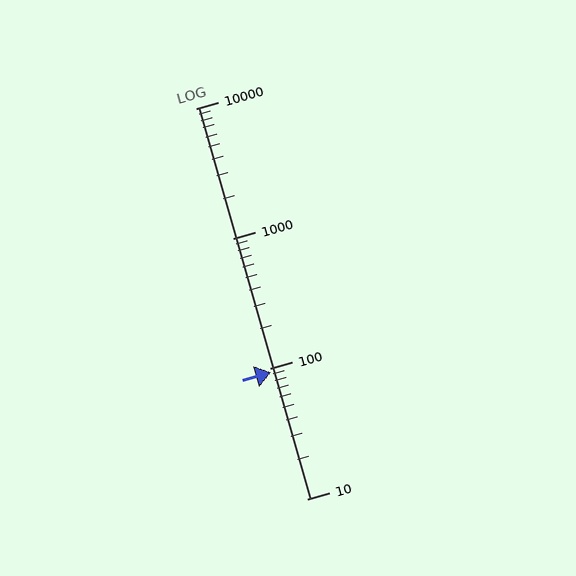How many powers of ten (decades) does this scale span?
The scale spans 3 decades, from 10 to 10000.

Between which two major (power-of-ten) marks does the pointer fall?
The pointer is between 10 and 100.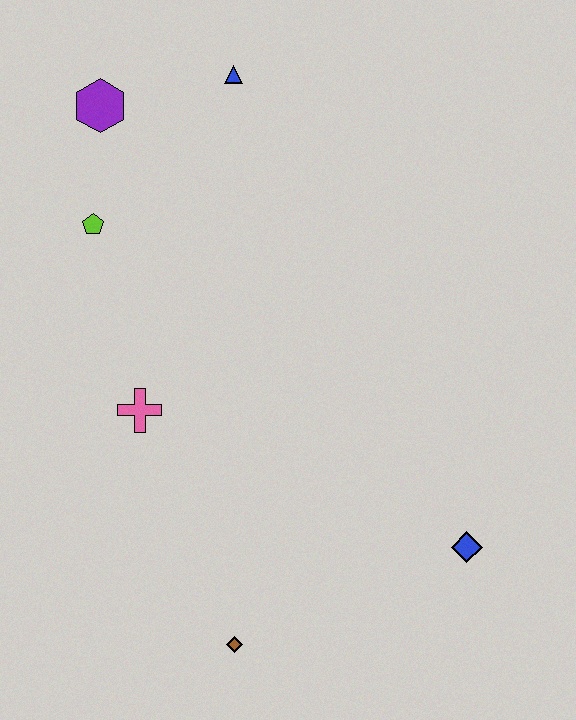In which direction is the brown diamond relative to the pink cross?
The brown diamond is below the pink cross.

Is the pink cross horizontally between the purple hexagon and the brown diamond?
Yes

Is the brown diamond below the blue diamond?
Yes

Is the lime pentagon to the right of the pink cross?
No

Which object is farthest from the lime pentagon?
The blue diamond is farthest from the lime pentagon.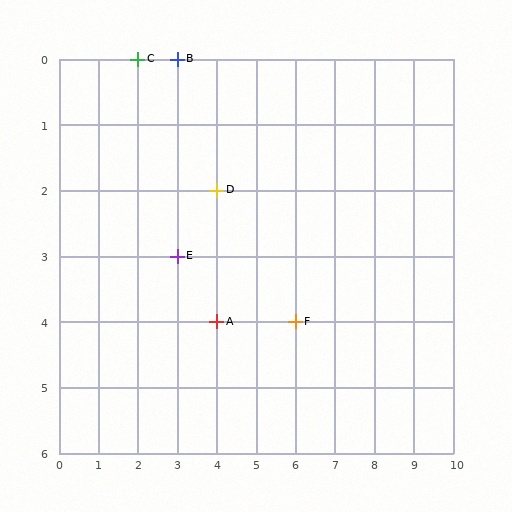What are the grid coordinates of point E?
Point E is at grid coordinates (3, 3).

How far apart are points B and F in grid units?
Points B and F are 3 columns and 4 rows apart (about 5.0 grid units diagonally).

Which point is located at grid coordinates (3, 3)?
Point E is at (3, 3).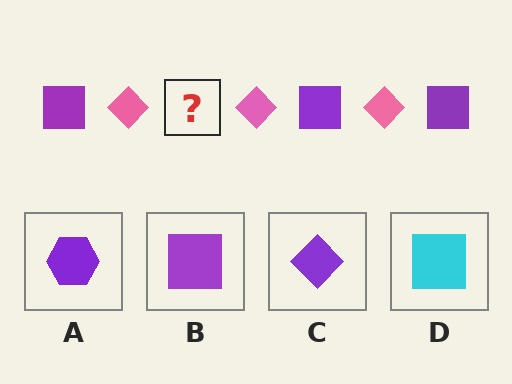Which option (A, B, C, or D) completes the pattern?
B.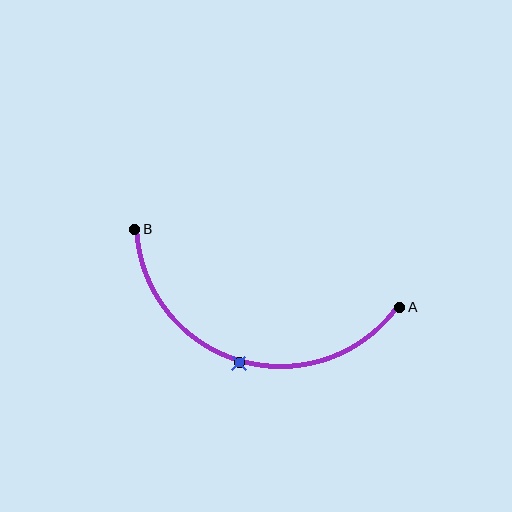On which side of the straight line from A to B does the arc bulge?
The arc bulges below the straight line connecting A and B.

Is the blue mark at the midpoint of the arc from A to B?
Yes. The blue mark lies on the arc at equal arc-length from both A and B — it is the arc midpoint.